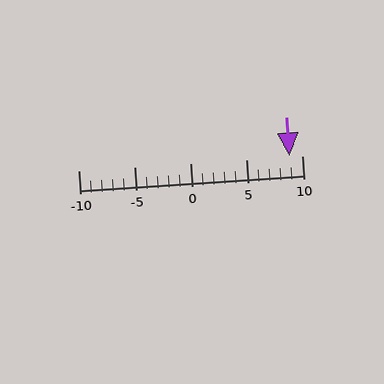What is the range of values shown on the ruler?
The ruler shows values from -10 to 10.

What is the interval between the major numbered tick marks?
The major tick marks are spaced 5 units apart.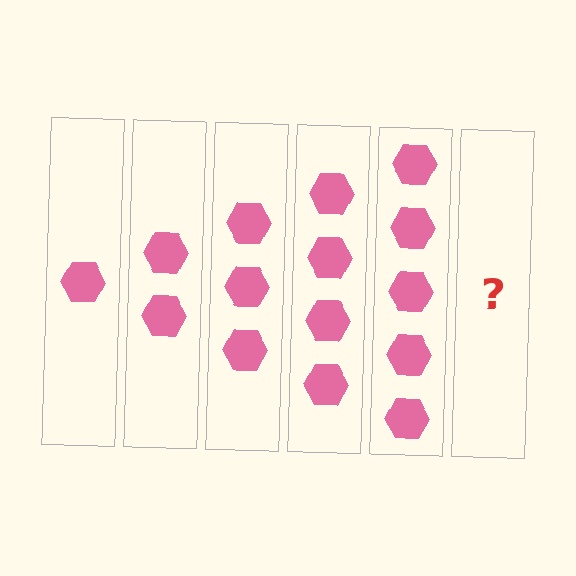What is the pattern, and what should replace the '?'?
The pattern is that each step adds one more hexagon. The '?' should be 6 hexagons.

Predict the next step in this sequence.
The next step is 6 hexagons.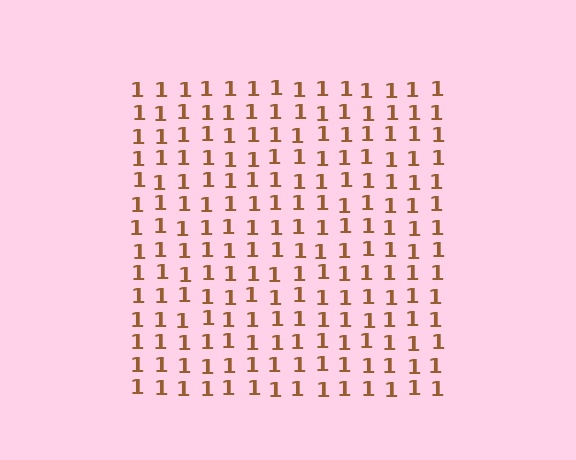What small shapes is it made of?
It is made of small digit 1's.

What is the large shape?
The large shape is a square.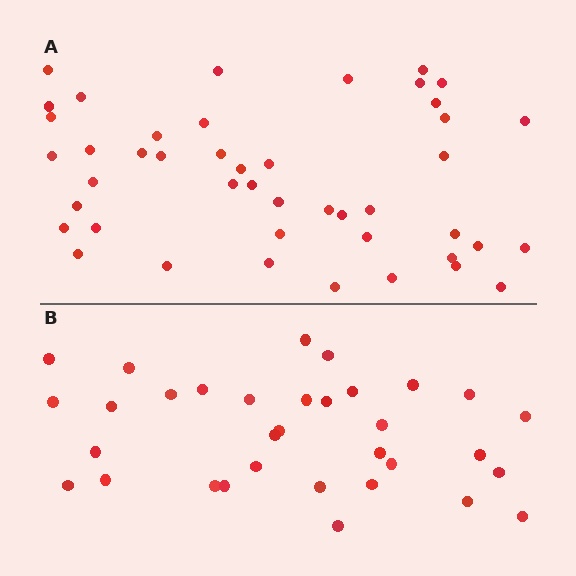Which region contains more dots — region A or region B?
Region A (the top region) has more dots.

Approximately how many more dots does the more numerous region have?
Region A has roughly 12 or so more dots than region B.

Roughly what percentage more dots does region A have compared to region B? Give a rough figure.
About 35% more.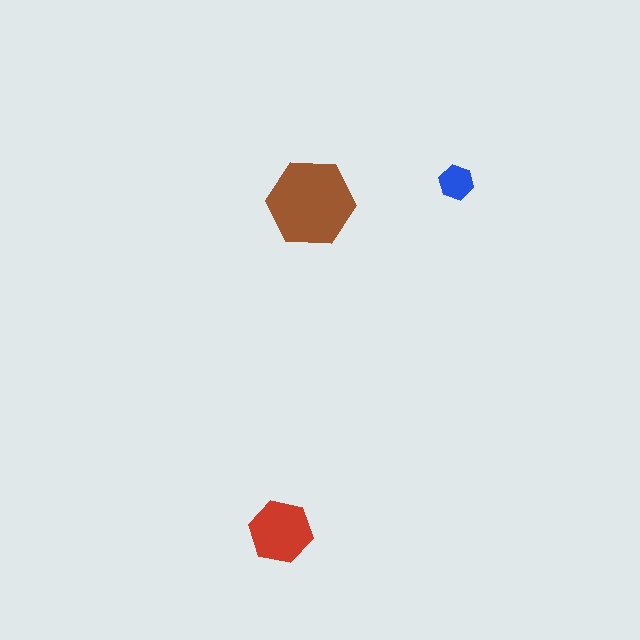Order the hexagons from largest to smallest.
the brown one, the red one, the blue one.